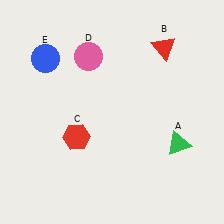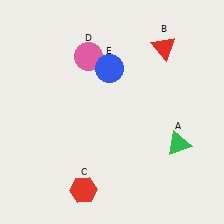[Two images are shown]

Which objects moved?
The objects that moved are: the red hexagon (C), the blue circle (E).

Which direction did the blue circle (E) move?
The blue circle (E) moved right.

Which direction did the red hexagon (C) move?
The red hexagon (C) moved down.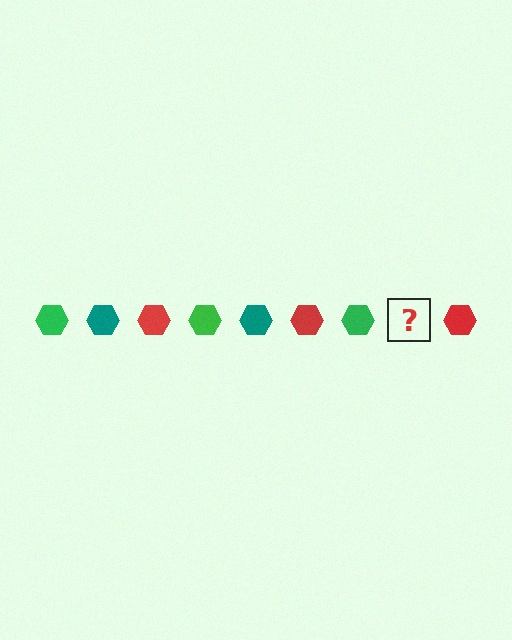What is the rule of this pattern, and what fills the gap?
The rule is that the pattern cycles through green, teal, red hexagons. The gap should be filled with a teal hexagon.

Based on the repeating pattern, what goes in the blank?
The blank should be a teal hexagon.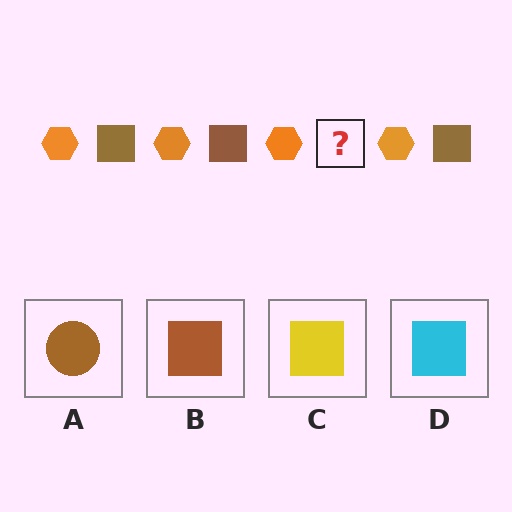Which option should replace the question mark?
Option B.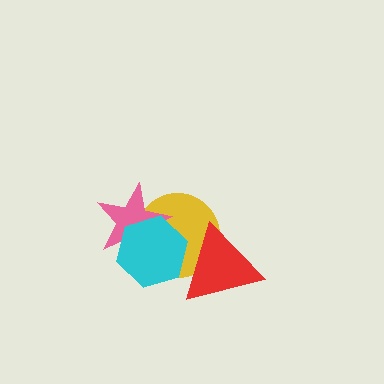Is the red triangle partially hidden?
Yes, it is partially covered by another shape.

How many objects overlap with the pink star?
2 objects overlap with the pink star.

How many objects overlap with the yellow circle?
3 objects overlap with the yellow circle.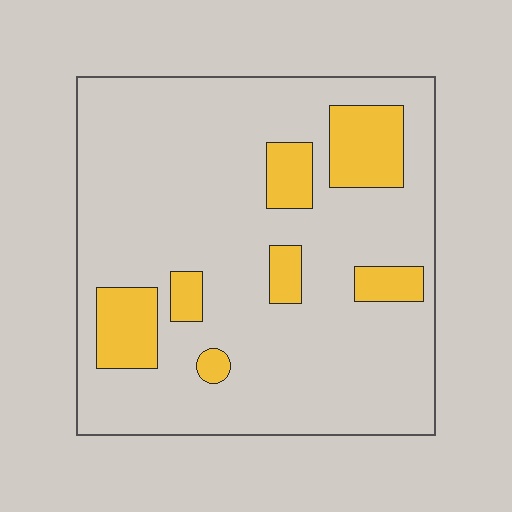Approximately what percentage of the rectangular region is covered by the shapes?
Approximately 15%.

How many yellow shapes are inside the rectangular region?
7.